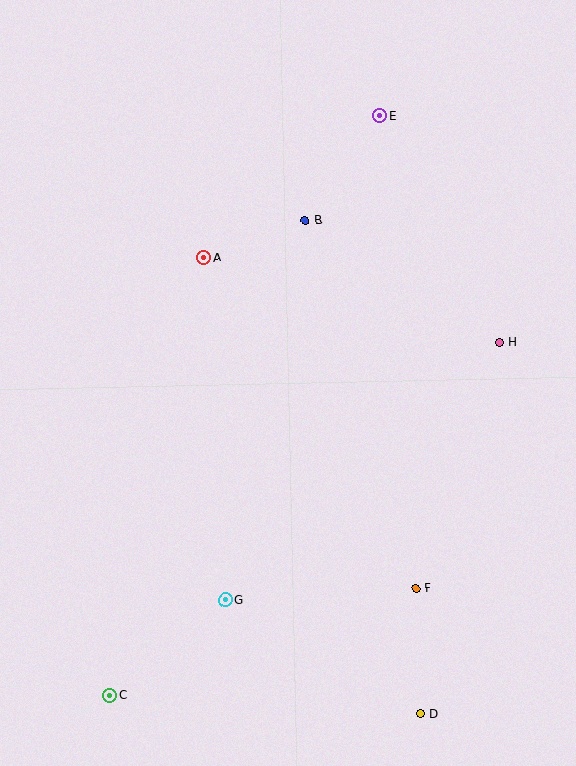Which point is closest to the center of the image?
Point A at (204, 258) is closest to the center.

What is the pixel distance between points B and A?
The distance between B and A is 108 pixels.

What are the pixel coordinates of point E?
Point E is at (380, 116).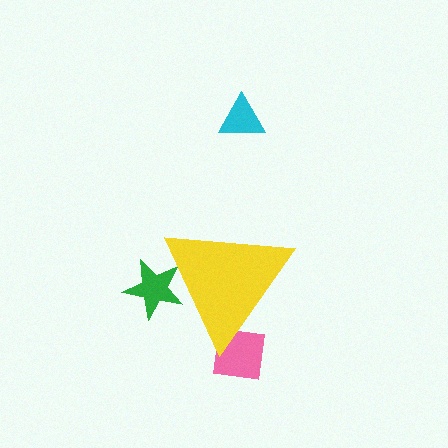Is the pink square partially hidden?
Yes, the pink square is partially hidden behind the yellow triangle.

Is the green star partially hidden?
Yes, the green star is partially hidden behind the yellow triangle.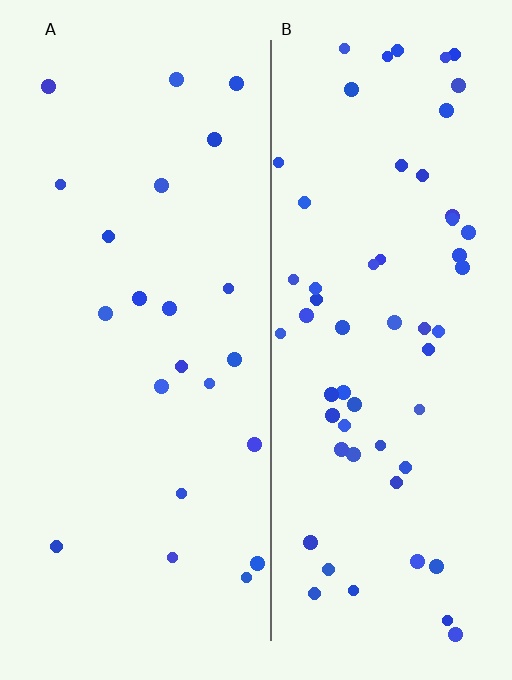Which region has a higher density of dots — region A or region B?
B (the right).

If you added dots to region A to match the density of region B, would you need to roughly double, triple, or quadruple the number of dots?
Approximately triple.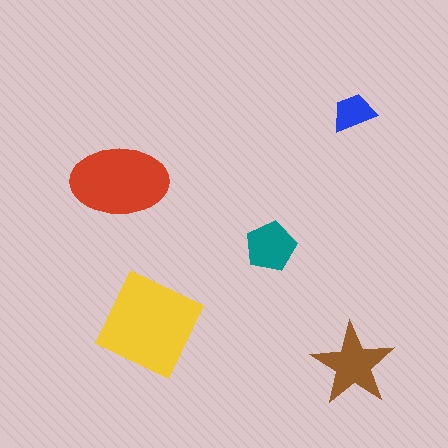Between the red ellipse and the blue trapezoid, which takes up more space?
The red ellipse.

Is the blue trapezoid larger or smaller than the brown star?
Smaller.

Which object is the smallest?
The blue trapezoid.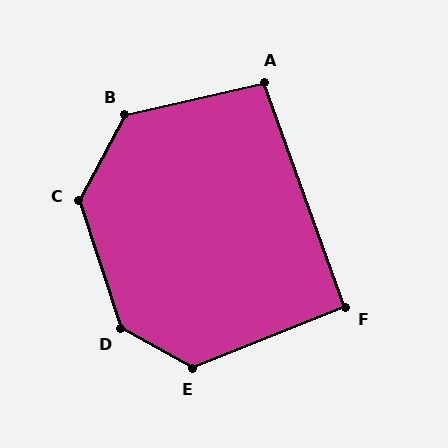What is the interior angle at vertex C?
Approximately 133 degrees (obtuse).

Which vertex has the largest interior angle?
D, at approximately 137 degrees.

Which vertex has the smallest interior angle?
F, at approximately 92 degrees.